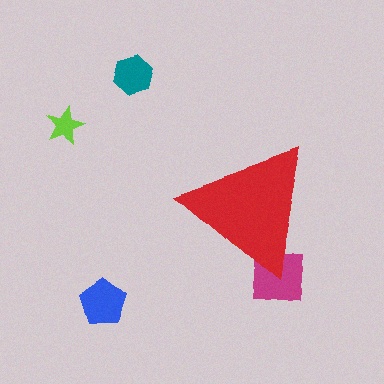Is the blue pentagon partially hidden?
No, the blue pentagon is fully visible.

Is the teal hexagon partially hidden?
No, the teal hexagon is fully visible.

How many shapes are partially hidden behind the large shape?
1 shape is partially hidden.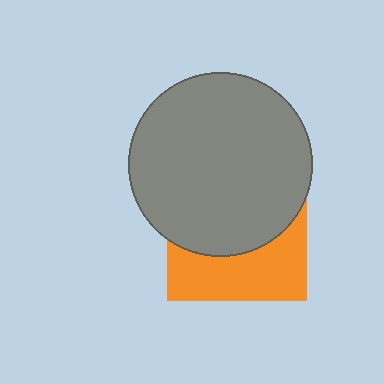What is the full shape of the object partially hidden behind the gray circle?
The partially hidden object is an orange square.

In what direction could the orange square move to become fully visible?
The orange square could move down. That would shift it out from behind the gray circle entirely.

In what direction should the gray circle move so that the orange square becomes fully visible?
The gray circle should move up. That is the shortest direction to clear the overlap and leave the orange square fully visible.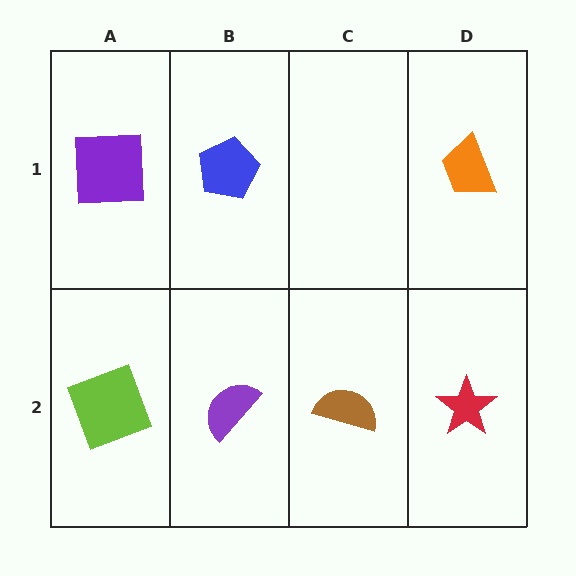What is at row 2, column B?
A purple semicircle.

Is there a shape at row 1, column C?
No, that cell is empty.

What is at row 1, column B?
A blue pentagon.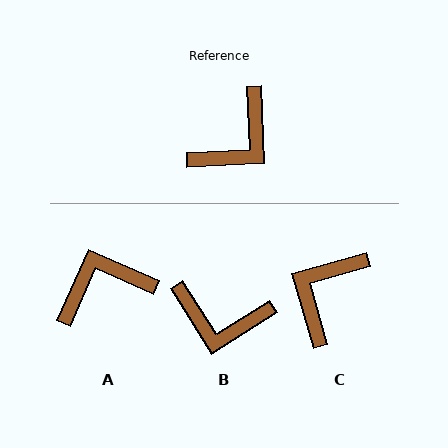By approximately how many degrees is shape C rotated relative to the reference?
Approximately 167 degrees clockwise.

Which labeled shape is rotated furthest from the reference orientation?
C, about 167 degrees away.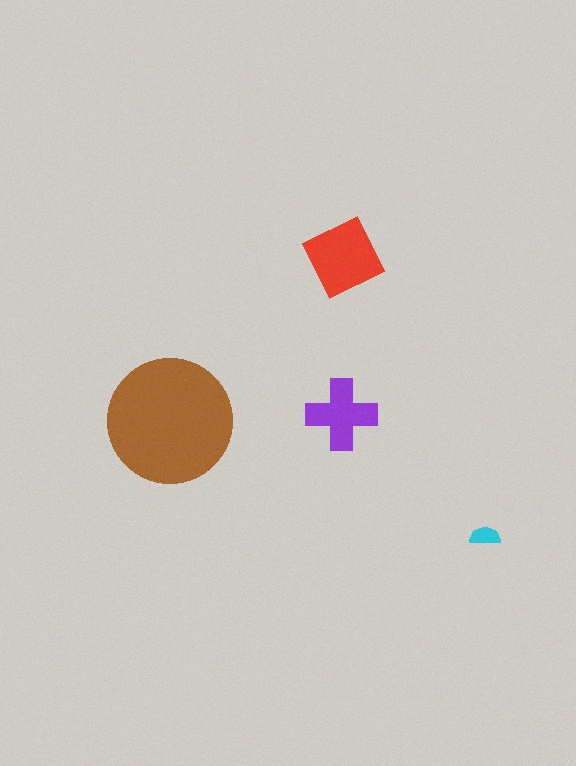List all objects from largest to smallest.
The brown circle, the red square, the purple cross, the cyan semicircle.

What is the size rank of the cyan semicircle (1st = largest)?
4th.